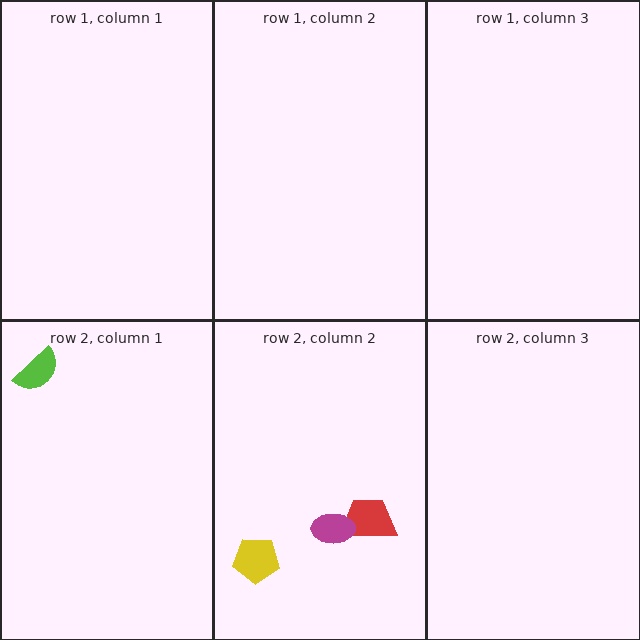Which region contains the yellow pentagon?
The row 2, column 2 region.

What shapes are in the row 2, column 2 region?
The red trapezoid, the yellow pentagon, the magenta ellipse.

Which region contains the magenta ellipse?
The row 2, column 2 region.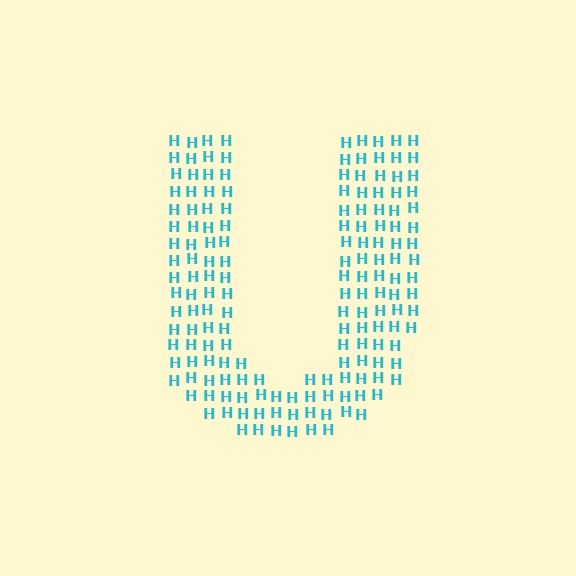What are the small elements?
The small elements are letter H's.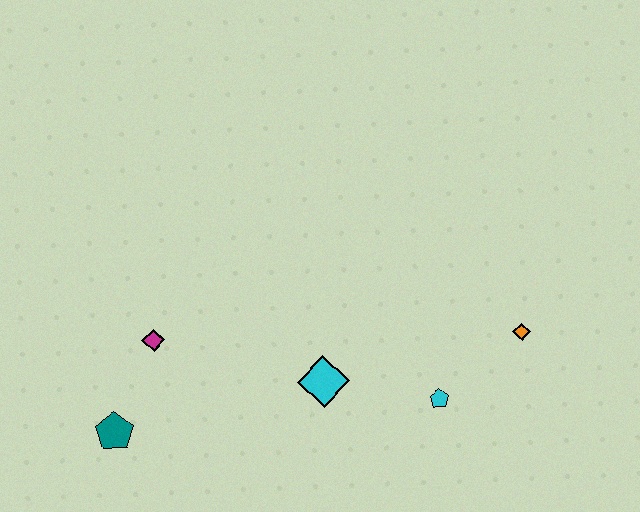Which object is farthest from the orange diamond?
The teal pentagon is farthest from the orange diamond.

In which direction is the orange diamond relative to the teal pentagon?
The orange diamond is to the right of the teal pentagon.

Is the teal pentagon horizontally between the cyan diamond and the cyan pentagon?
No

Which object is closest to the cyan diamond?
The cyan pentagon is closest to the cyan diamond.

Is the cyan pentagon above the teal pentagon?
Yes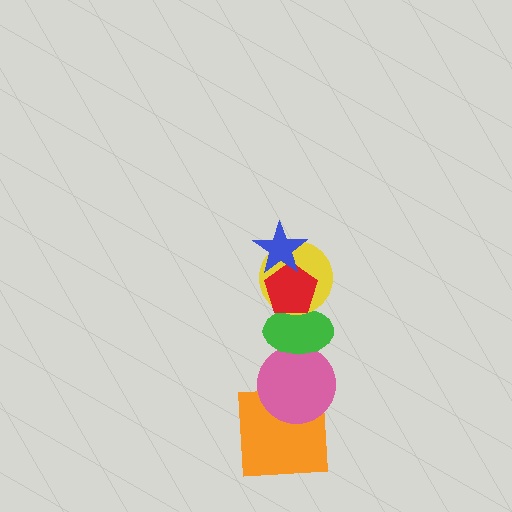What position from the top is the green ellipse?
The green ellipse is 4th from the top.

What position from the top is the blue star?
The blue star is 1st from the top.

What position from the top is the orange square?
The orange square is 6th from the top.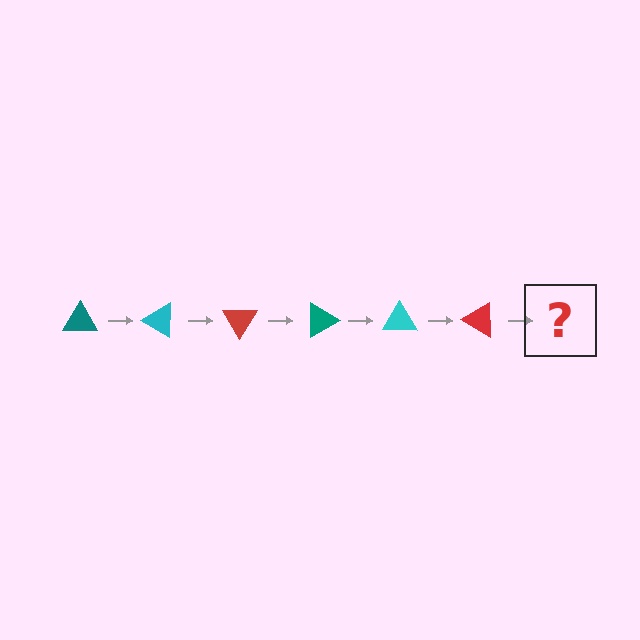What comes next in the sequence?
The next element should be a teal triangle, rotated 180 degrees from the start.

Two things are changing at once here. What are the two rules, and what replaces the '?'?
The two rules are that it rotates 30 degrees each step and the color cycles through teal, cyan, and red. The '?' should be a teal triangle, rotated 180 degrees from the start.